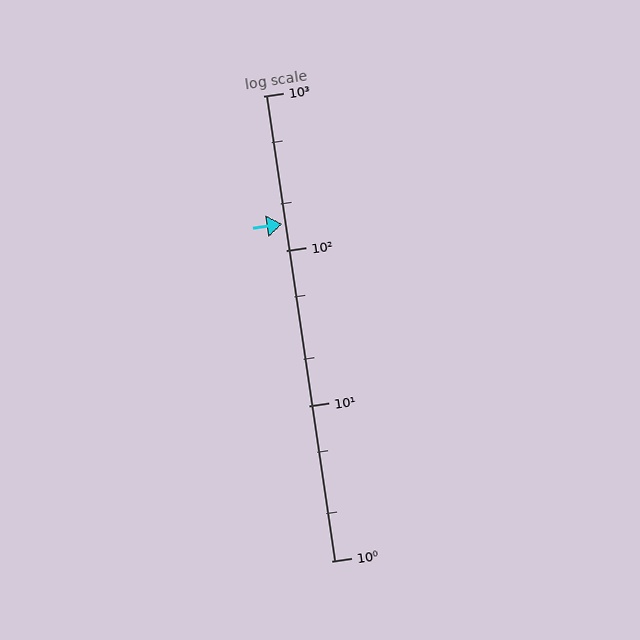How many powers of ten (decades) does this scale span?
The scale spans 3 decades, from 1 to 1000.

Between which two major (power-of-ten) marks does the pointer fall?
The pointer is between 100 and 1000.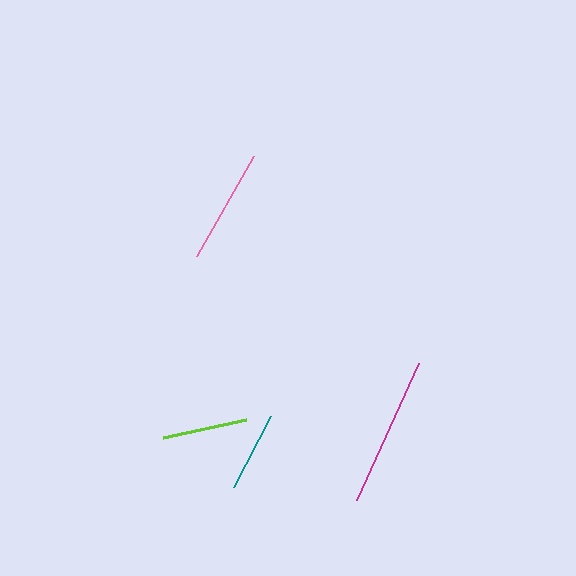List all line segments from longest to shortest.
From longest to shortest: magenta, pink, lime, teal.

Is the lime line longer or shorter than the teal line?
The lime line is longer than the teal line.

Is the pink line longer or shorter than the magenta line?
The magenta line is longer than the pink line.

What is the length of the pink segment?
The pink segment is approximately 116 pixels long.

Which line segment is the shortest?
The teal line is the shortest at approximately 80 pixels.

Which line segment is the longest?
The magenta line is the longest at approximately 150 pixels.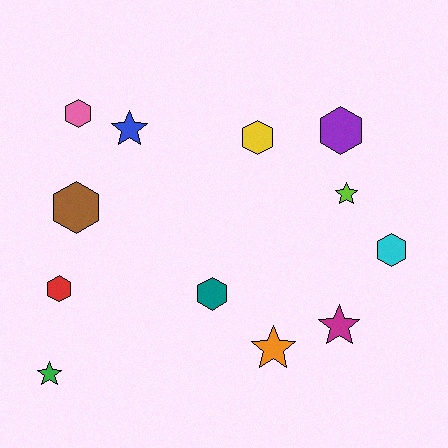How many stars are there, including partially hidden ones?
There are 5 stars.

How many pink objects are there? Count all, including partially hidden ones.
There is 1 pink object.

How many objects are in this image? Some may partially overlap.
There are 12 objects.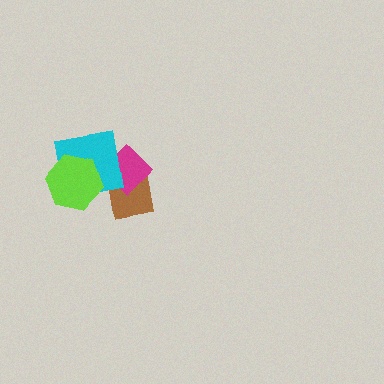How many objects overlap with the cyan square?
2 objects overlap with the cyan square.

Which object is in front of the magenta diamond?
The cyan square is in front of the magenta diamond.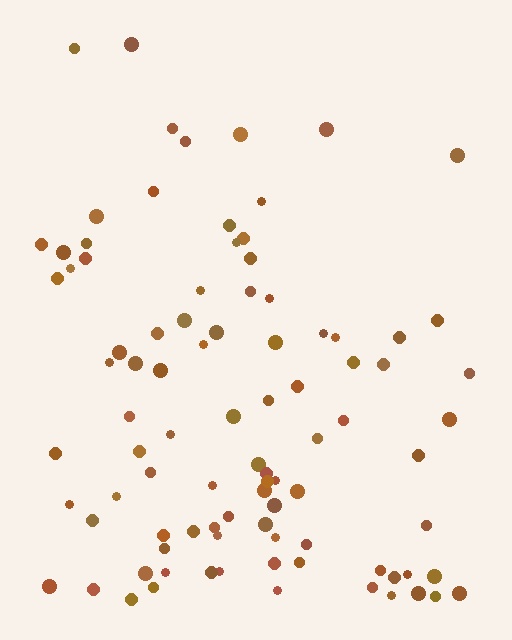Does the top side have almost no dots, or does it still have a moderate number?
Still a moderate number, just noticeably fewer than the bottom.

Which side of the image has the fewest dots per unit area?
The top.